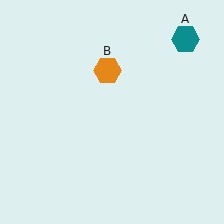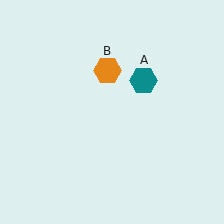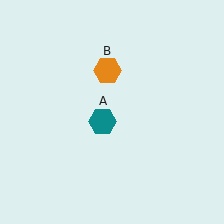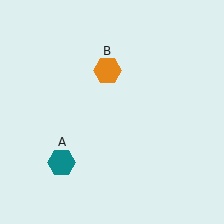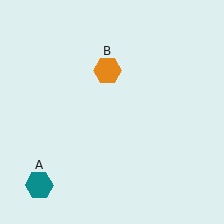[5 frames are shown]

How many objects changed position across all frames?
1 object changed position: teal hexagon (object A).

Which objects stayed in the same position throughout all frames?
Orange hexagon (object B) remained stationary.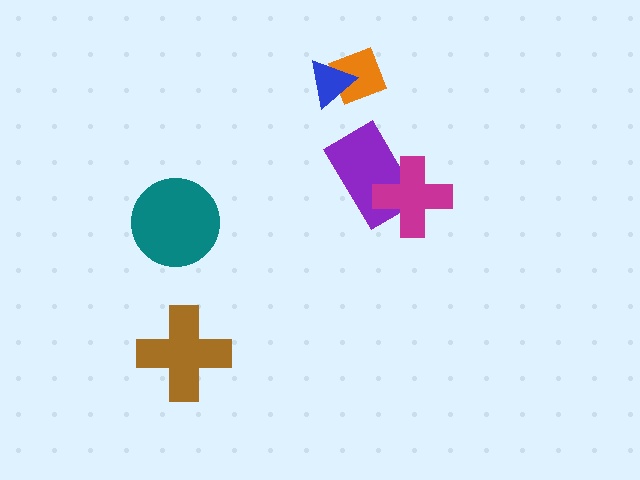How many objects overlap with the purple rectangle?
1 object overlaps with the purple rectangle.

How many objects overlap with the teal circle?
0 objects overlap with the teal circle.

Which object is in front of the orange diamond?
The blue triangle is in front of the orange diamond.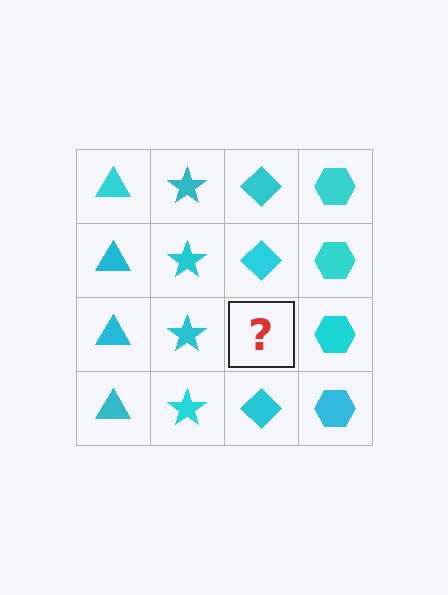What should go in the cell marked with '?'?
The missing cell should contain a cyan diamond.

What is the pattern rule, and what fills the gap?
The rule is that each column has a consistent shape. The gap should be filled with a cyan diamond.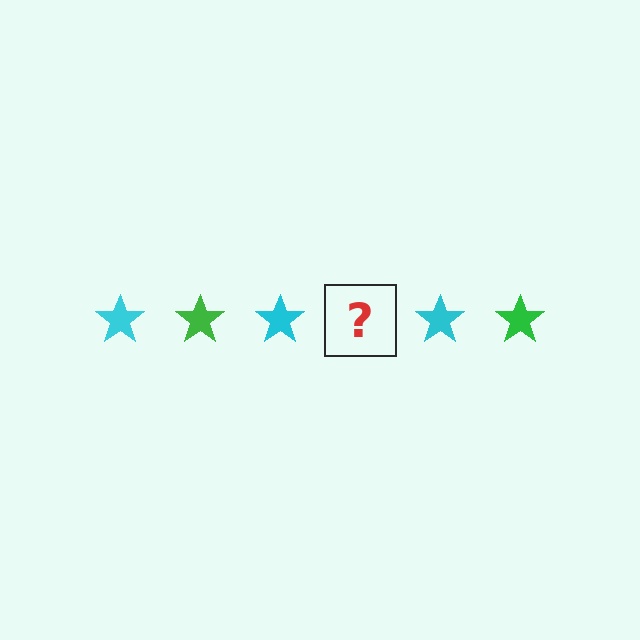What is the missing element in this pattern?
The missing element is a green star.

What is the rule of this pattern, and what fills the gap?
The rule is that the pattern cycles through cyan, green stars. The gap should be filled with a green star.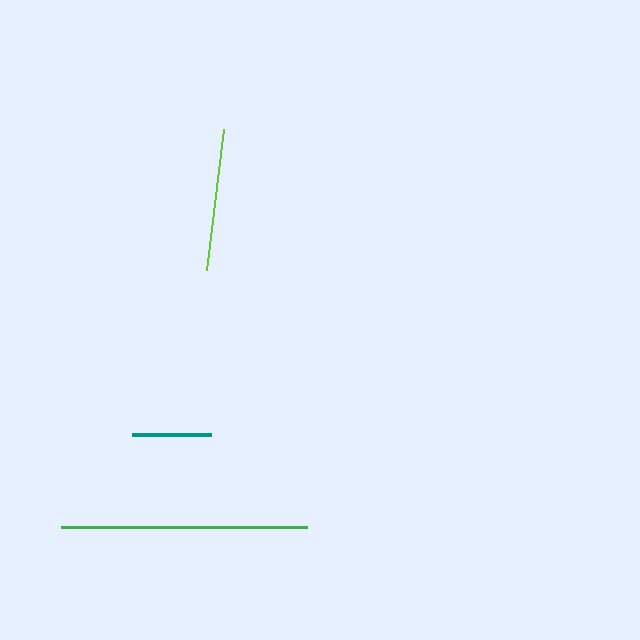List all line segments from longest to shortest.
From longest to shortest: green, lime, teal.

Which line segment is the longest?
The green line is the longest at approximately 246 pixels.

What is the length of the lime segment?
The lime segment is approximately 142 pixels long.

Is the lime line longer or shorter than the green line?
The green line is longer than the lime line.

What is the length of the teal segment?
The teal segment is approximately 79 pixels long.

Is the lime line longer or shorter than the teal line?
The lime line is longer than the teal line.